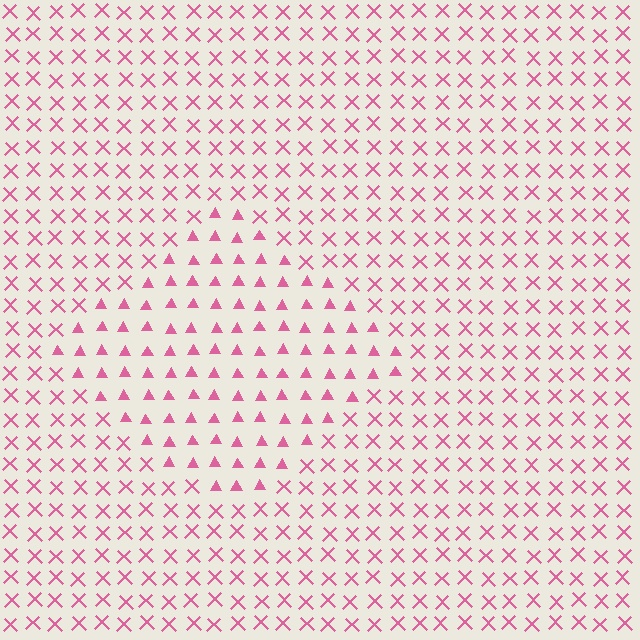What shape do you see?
I see a diamond.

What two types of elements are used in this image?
The image uses triangles inside the diamond region and X marks outside it.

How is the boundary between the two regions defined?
The boundary is defined by a change in element shape: triangles inside vs. X marks outside. All elements share the same color and spacing.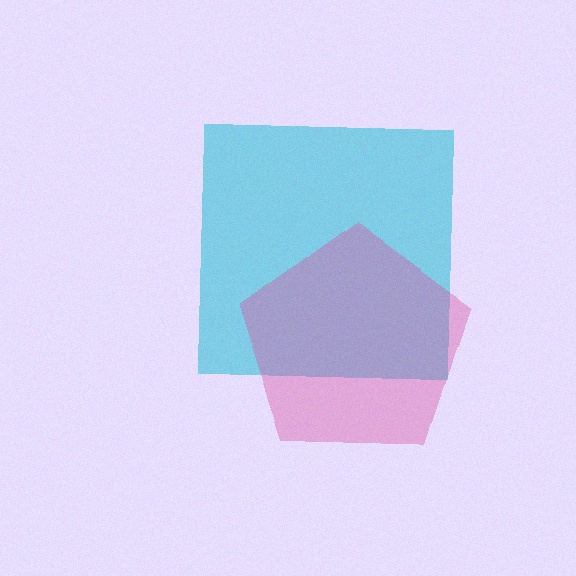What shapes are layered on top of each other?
The layered shapes are: a cyan square, a pink pentagon.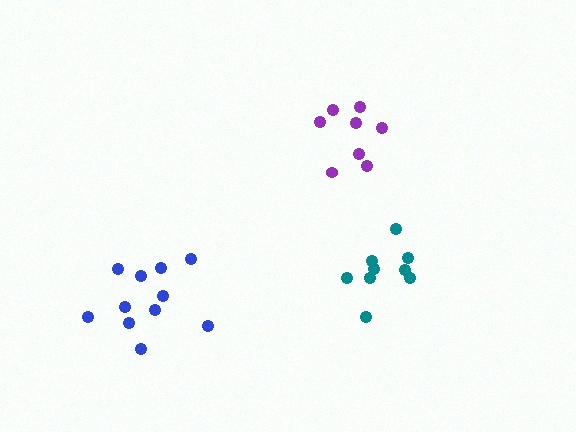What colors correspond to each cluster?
The clusters are colored: purple, blue, teal.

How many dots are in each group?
Group 1: 8 dots, Group 2: 12 dots, Group 3: 9 dots (29 total).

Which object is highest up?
The purple cluster is topmost.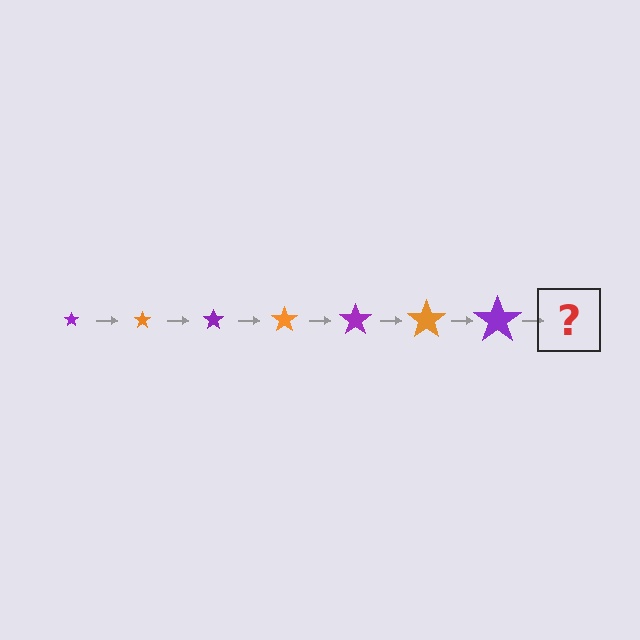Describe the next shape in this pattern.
It should be an orange star, larger than the previous one.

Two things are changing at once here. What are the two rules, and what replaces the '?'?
The two rules are that the star grows larger each step and the color cycles through purple and orange. The '?' should be an orange star, larger than the previous one.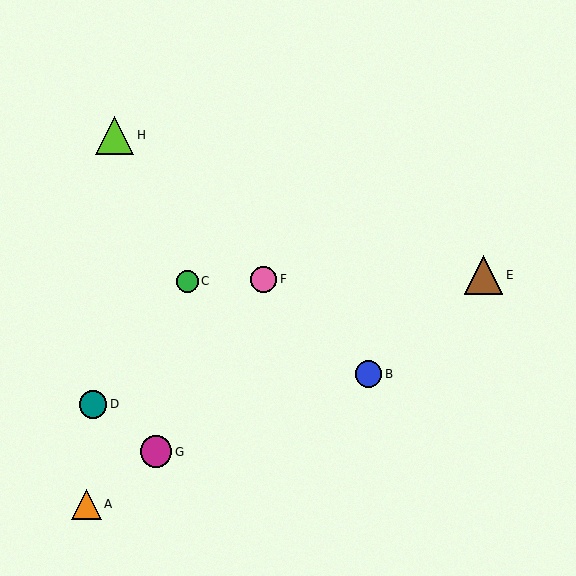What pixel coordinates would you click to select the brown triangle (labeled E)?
Click at (484, 275) to select the brown triangle E.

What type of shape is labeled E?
Shape E is a brown triangle.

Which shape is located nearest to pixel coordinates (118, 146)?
The lime triangle (labeled H) at (114, 135) is nearest to that location.